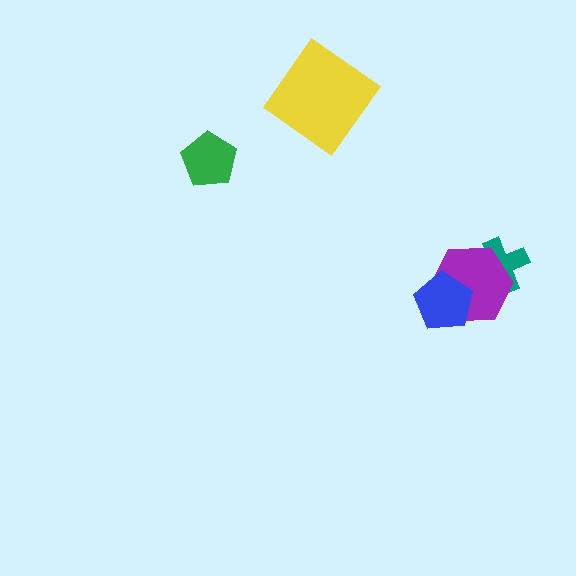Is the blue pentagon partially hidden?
No, no other shape covers it.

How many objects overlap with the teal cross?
1 object overlaps with the teal cross.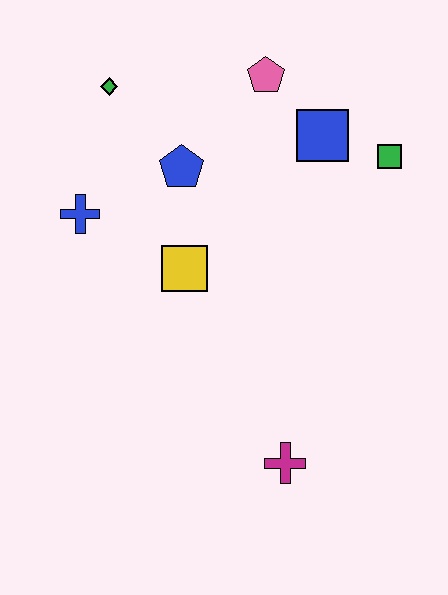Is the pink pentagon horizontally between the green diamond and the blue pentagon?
No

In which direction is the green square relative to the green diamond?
The green square is to the right of the green diamond.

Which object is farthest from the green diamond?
The magenta cross is farthest from the green diamond.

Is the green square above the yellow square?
Yes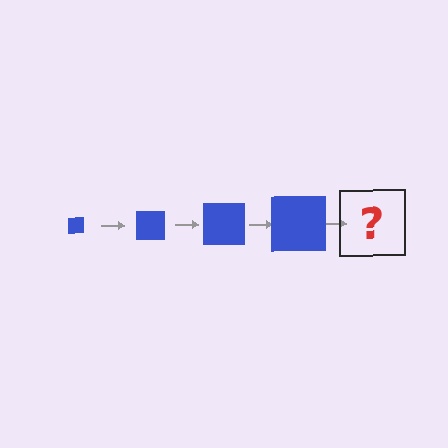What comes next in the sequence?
The next element should be a blue square, larger than the previous one.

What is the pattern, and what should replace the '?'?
The pattern is that the square gets progressively larger each step. The '?' should be a blue square, larger than the previous one.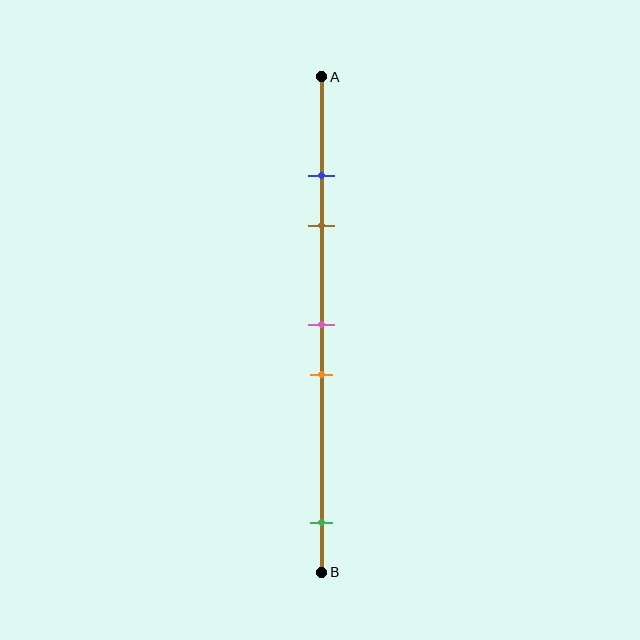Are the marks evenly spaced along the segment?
No, the marks are not evenly spaced.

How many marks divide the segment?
There are 5 marks dividing the segment.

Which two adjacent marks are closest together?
The blue and brown marks are the closest adjacent pair.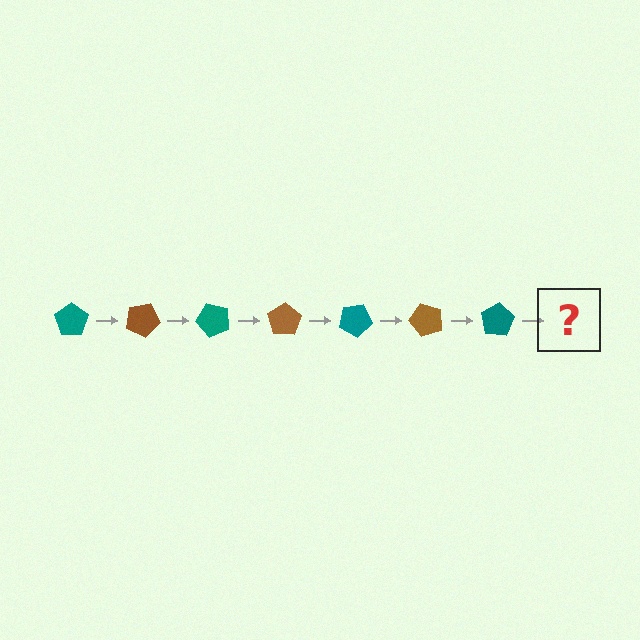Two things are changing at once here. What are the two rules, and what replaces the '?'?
The two rules are that it rotates 25 degrees each step and the color cycles through teal and brown. The '?' should be a brown pentagon, rotated 175 degrees from the start.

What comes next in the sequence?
The next element should be a brown pentagon, rotated 175 degrees from the start.